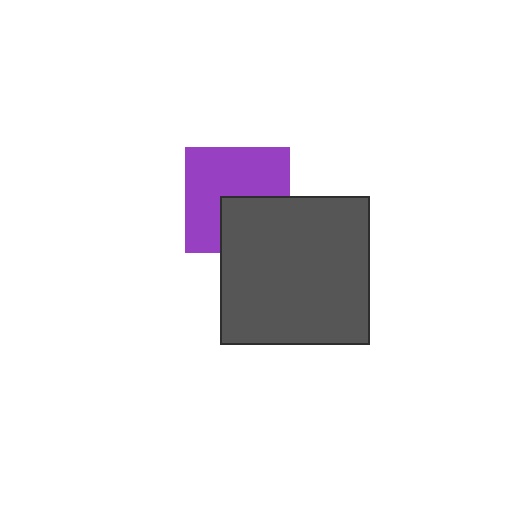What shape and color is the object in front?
The object in front is a dark gray square.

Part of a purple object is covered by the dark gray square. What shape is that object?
It is a square.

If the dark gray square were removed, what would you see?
You would see the complete purple square.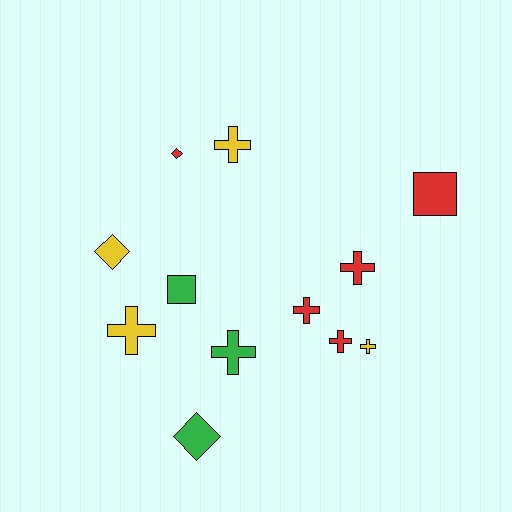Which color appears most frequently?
Red, with 5 objects.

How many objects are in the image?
There are 12 objects.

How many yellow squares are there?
There are no yellow squares.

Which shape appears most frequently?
Cross, with 7 objects.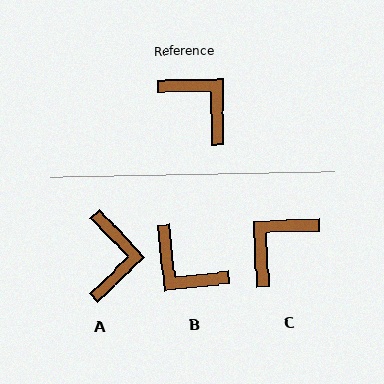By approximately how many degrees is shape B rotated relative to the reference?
Approximately 175 degrees clockwise.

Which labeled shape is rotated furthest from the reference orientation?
B, about 175 degrees away.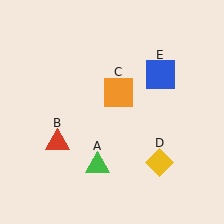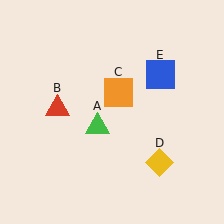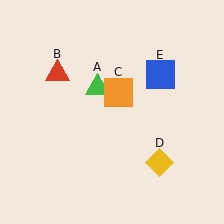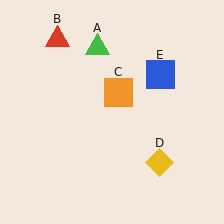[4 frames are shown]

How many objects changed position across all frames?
2 objects changed position: green triangle (object A), red triangle (object B).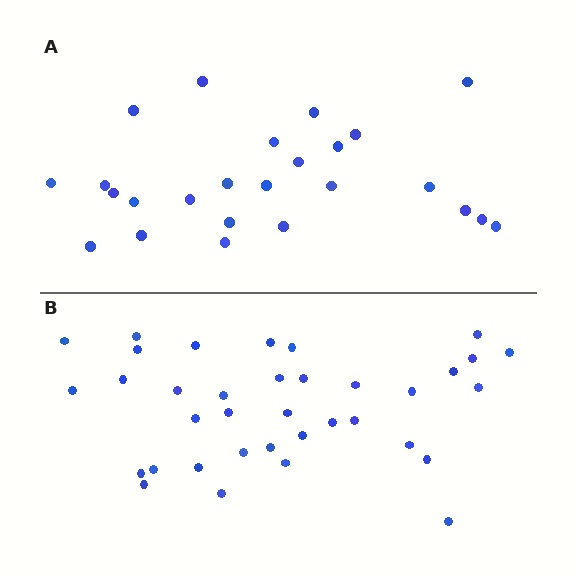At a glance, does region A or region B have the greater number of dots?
Region B (the bottom region) has more dots.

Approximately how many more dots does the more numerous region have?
Region B has roughly 12 or so more dots than region A.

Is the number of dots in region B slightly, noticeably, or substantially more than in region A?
Region B has noticeably more, but not dramatically so. The ratio is roughly 1.4 to 1.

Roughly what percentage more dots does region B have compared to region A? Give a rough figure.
About 45% more.